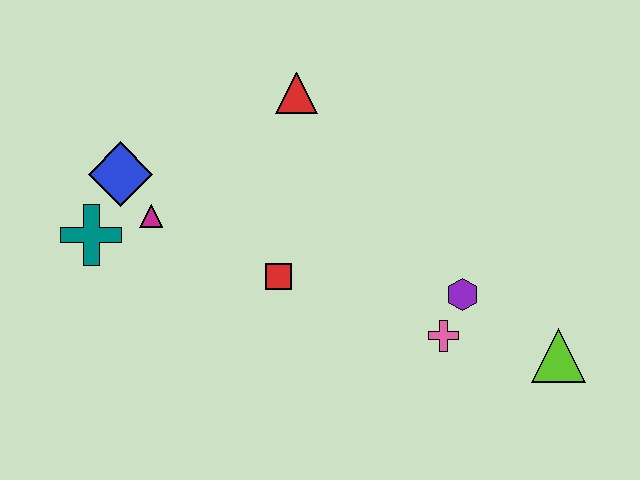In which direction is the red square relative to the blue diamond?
The red square is to the right of the blue diamond.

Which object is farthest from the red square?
The lime triangle is farthest from the red square.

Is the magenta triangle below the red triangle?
Yes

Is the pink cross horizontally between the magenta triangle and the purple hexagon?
Yes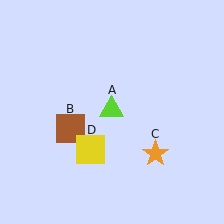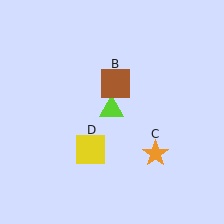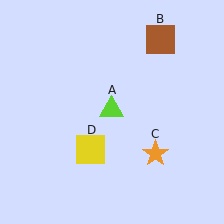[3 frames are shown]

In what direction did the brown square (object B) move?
The brown square (object B) moved up and to the right.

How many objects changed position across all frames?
1 object changed position: brown square (object B).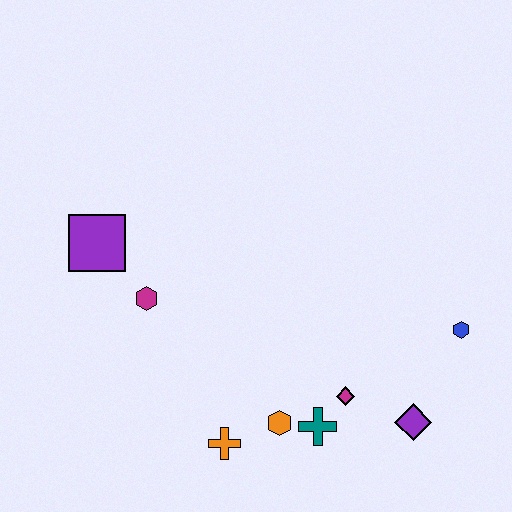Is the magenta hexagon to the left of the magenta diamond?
Yes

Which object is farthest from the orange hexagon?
The purple square is farthest from the orange hexagon.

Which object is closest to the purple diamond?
The magenta diamond is closest to the purple diamond.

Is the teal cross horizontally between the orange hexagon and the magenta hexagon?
No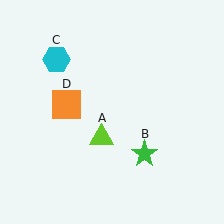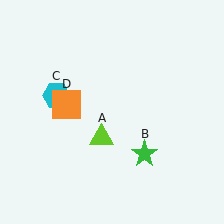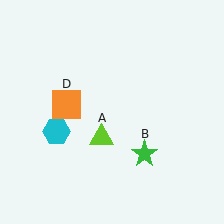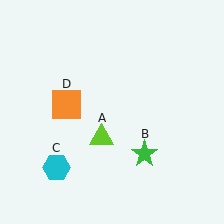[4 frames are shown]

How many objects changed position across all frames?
1 object changed position: cyan hexagon (object C).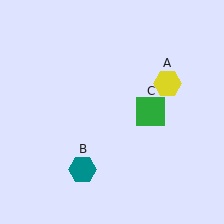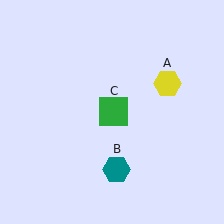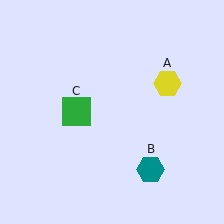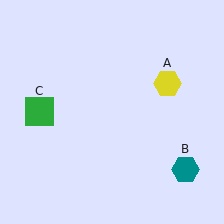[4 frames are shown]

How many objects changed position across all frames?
2 objects changed position: teal hexagon (object B), green square (object C).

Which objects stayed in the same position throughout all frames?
Yellow hexagon (object A) remained stationary.